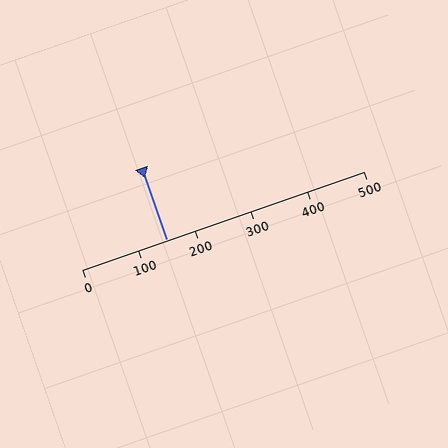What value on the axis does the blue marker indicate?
The marker indicates approximately 150.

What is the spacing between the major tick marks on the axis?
The major ticks are spaced 100 apart.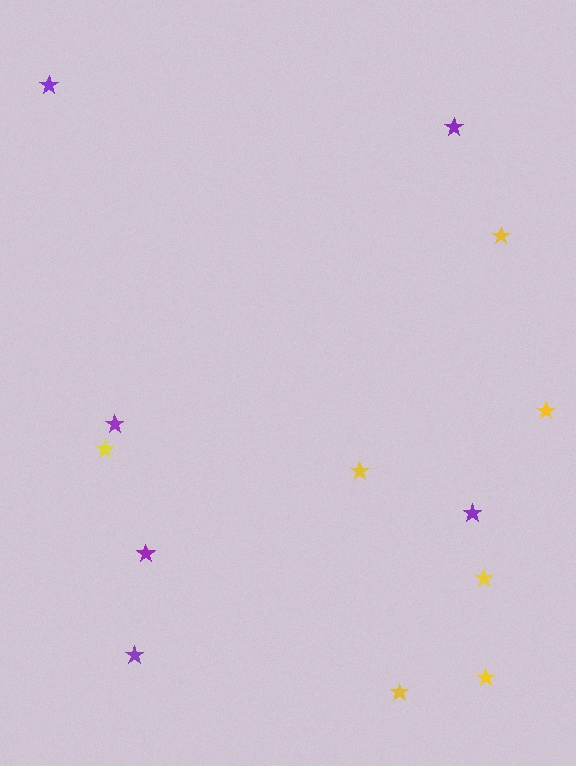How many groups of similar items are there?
There are 2 groups: one group of purple stars (6) and one group of yellow stars (7).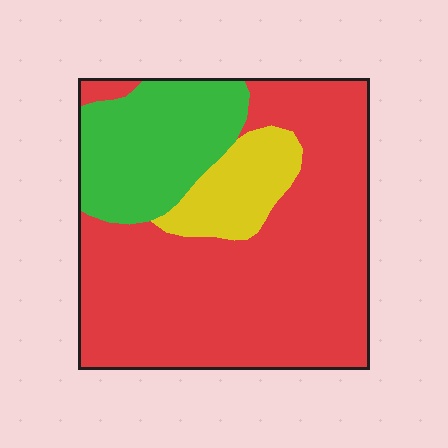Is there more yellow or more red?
Red.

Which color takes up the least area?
Yellow, at roughly 10%.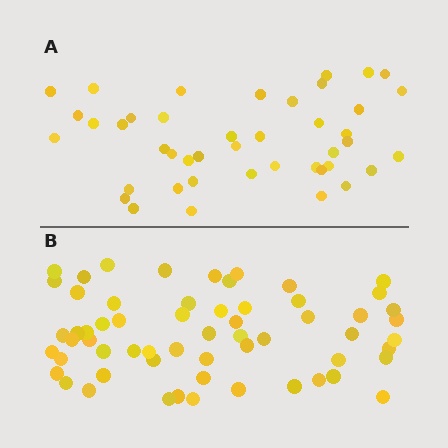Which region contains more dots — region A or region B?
Region B (the bottom region) has more dots.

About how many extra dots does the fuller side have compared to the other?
Region B has approximately 15 more dots than region A.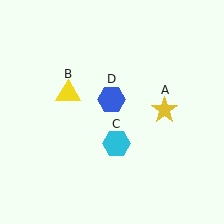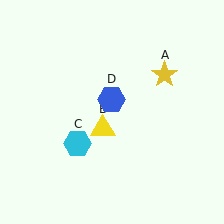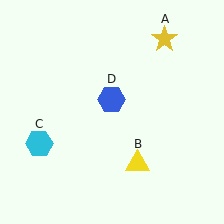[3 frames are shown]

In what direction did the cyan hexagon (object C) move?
The cyan hexagon (object C) moved left.